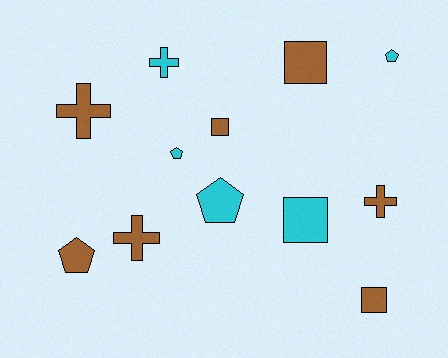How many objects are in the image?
There are 12 objects.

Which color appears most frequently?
Brown, with 7 objects.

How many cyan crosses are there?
There is 1 cyan cross.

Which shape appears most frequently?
Pentagon, with 4 objects.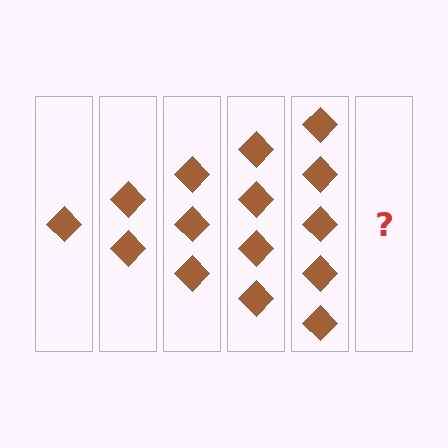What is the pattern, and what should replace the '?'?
The pattern is that each step adds one more diamond. The '?' should be 6 diamonds.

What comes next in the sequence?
The next element should be 6 diamonds.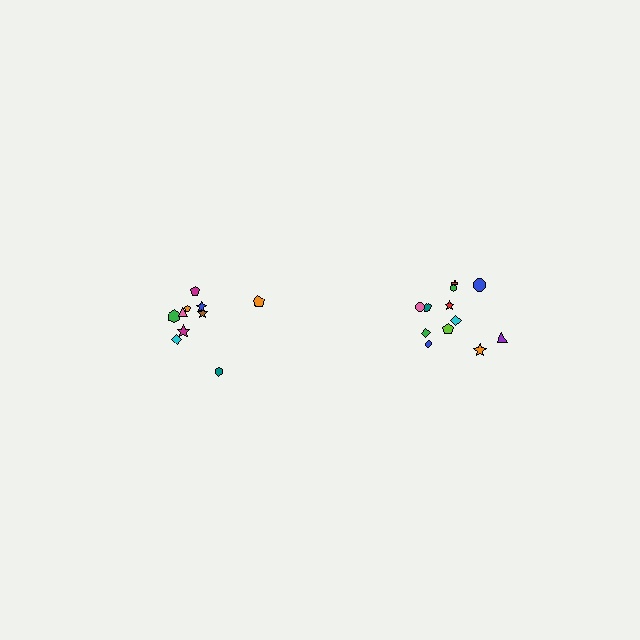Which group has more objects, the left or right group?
The right group.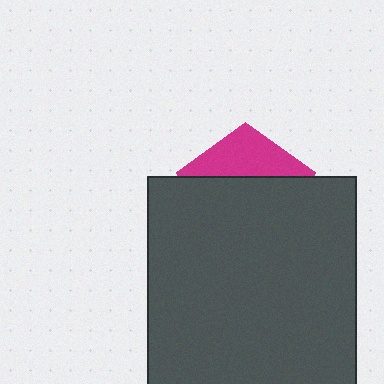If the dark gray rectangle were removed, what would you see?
You would see the complete magenta pentagon.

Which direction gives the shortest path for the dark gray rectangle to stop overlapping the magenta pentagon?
Moving down gives the shortest separation.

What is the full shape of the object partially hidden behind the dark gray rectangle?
The partially hidden object is a magenta pentagon.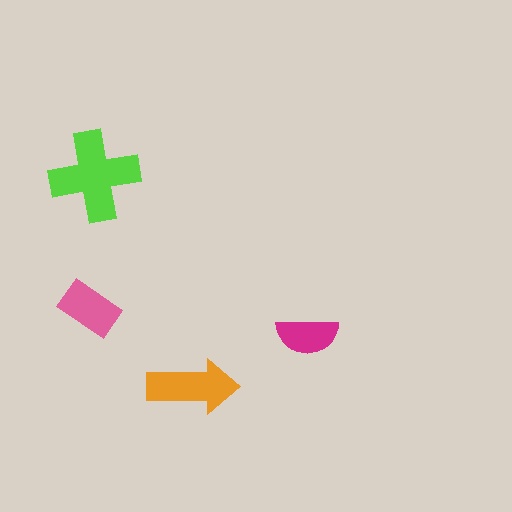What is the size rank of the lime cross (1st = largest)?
1st.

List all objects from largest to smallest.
The lime cross, the orange arrow, the pink rectangle, the magenta semicircle.